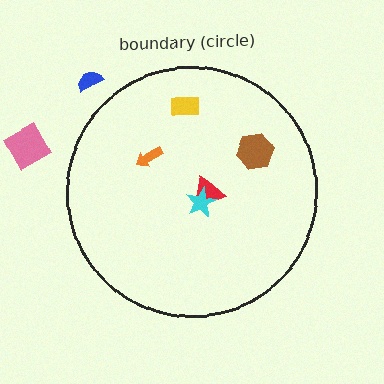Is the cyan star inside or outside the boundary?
Inside.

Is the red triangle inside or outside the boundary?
Inside.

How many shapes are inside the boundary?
5 inside, 2 outside.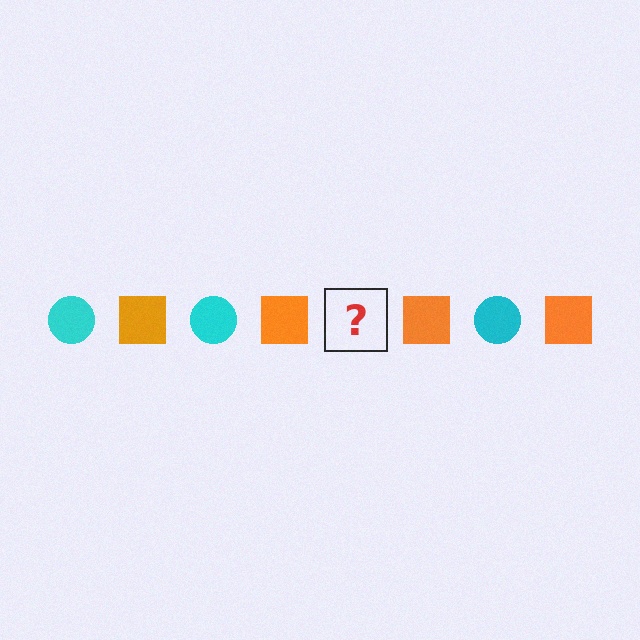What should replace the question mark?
The question mark should be replaced with a cyan circle.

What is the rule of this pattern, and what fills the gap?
The rule is that the pattern alternates between cyan circle and orange square. The gap should be filled with a cyan circle.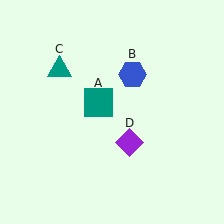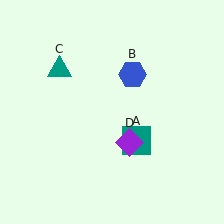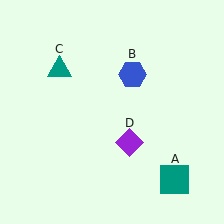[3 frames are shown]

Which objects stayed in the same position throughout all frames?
Blue hexagon (object B) and teal triangle (object C) and purple diamond (object D) remained stationary.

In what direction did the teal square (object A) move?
The teal square (object A) moved down and to the right.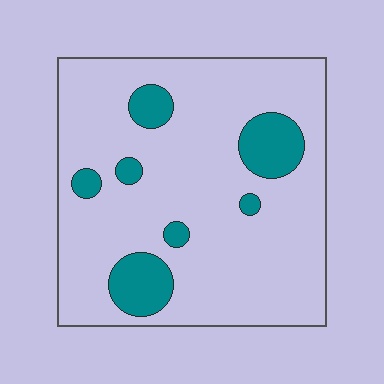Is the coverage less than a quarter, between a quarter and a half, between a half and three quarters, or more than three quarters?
Less than a quarter.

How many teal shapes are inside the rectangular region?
7.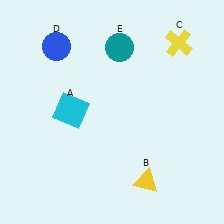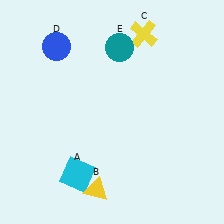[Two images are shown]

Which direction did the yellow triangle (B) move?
The yellow triangle (B) moved left.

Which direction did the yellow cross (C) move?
The yellow cross (C) moved left.